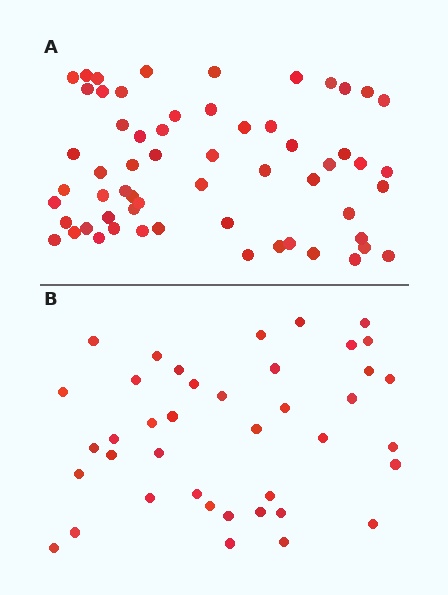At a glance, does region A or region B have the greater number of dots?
Region A (the top region) has more dots.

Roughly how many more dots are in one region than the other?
Region A has approximately 20 more dots than region B.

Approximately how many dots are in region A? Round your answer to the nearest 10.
About 60 dots.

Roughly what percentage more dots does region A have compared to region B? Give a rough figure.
About 50% more.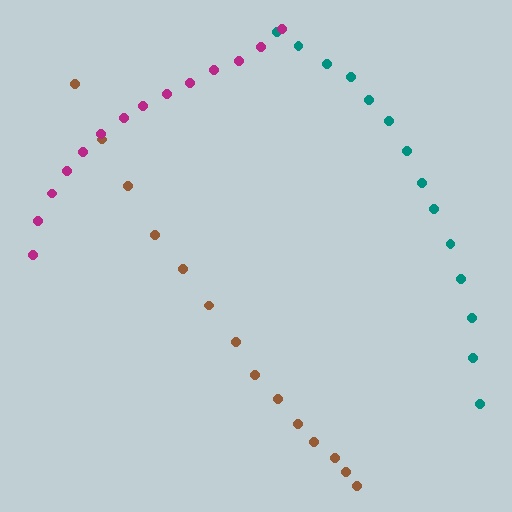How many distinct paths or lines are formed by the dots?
There are 3 distinct paths.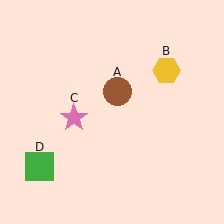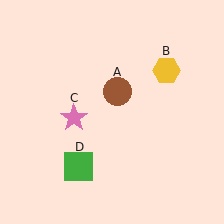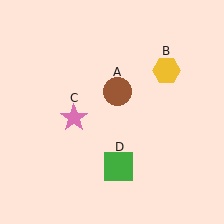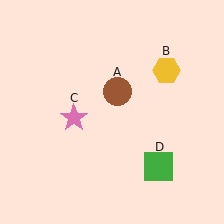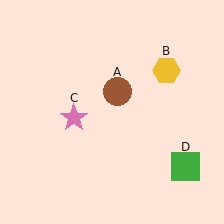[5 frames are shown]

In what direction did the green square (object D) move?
The green square (object D) moved right.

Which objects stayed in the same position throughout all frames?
Brown circle (object A) and yellow hexagon (object B) and pink star (object C) remained stationary.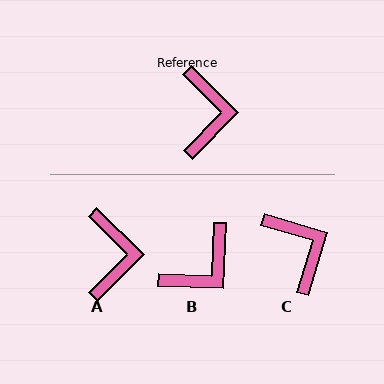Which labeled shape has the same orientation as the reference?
A.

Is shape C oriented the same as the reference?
No, it is off by about 28 degrees.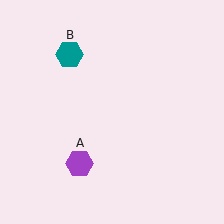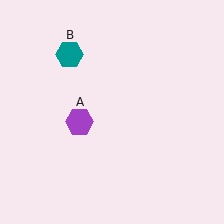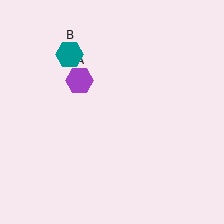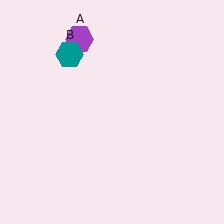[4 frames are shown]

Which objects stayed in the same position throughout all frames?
Teal hexagon (object B) remained stationary.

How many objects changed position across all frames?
1 object changed position: purple hexagon (object A).